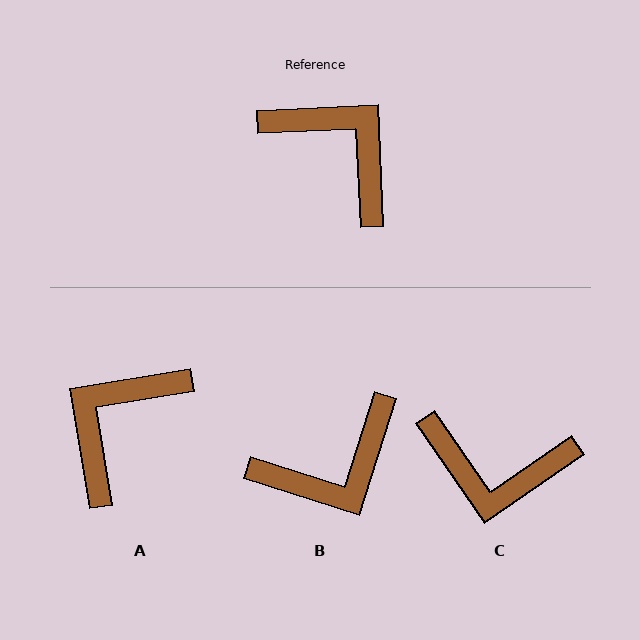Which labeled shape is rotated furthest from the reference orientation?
C, about 148 degrees away.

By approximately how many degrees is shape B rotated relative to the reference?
Approximately 110 degrees clockwise.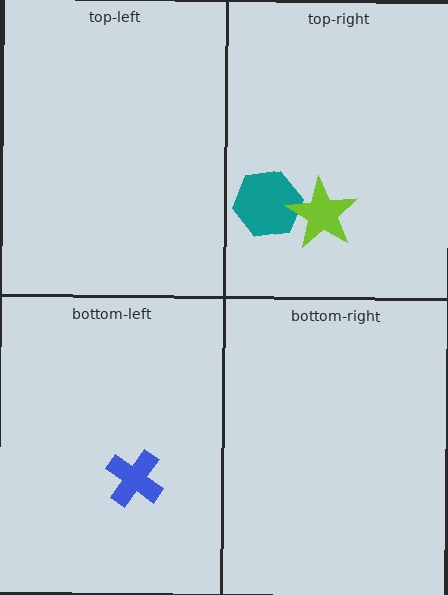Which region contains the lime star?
The top-right region.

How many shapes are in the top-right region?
2.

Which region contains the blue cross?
The bottom-left region.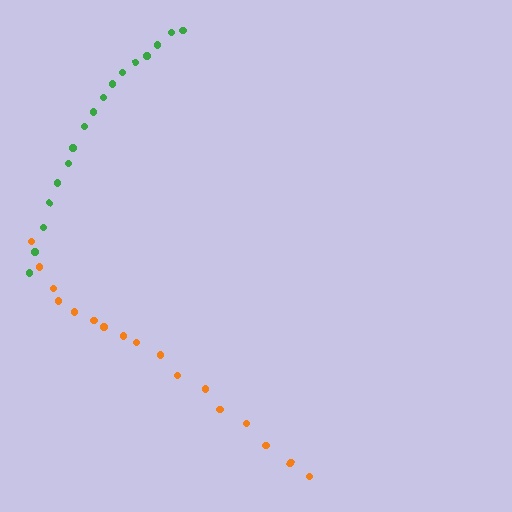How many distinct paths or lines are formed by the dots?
There are 2 distinct paths.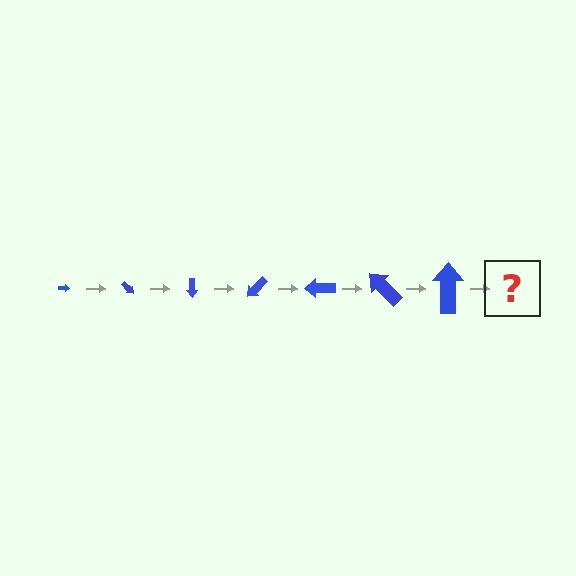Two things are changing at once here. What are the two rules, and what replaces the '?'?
The two rules are that the arrow grows larger each step and it rotates 45 degrees each step. The '?' should be an arrow, larger than the previous one and rotated 315 degrees from the start.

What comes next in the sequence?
The next element should be an arrow, larger than the previous one and rotated 315 degrees from the start.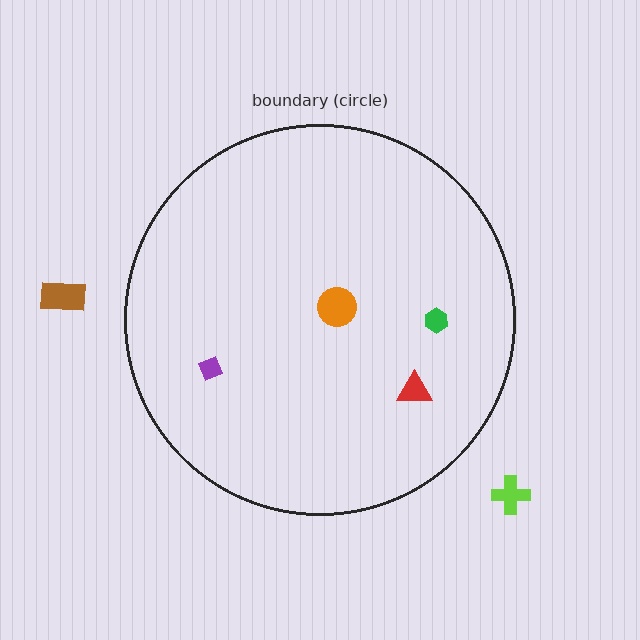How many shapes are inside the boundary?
4 inside, 2 outside.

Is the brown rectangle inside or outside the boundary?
Outside.